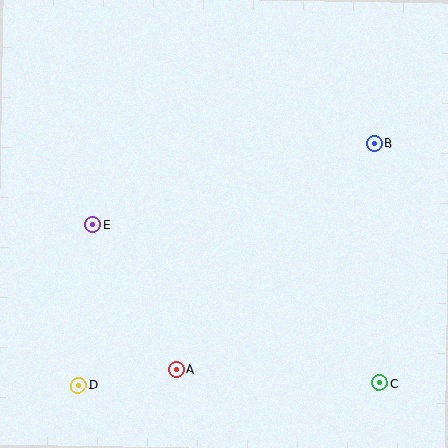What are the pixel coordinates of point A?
Point A is at (176, 369).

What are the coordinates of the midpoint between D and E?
The midpoint between D and E is at (86, 305).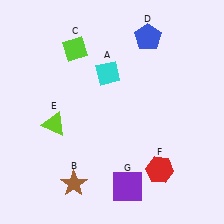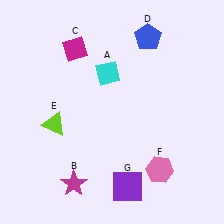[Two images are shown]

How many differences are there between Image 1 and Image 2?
There are 3 differences between the two images.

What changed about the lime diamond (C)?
In Image 1, C is lime. In Image 2, it changed to magenta.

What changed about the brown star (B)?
In Image 1, B is brown. In Image 2, it changed to magenta.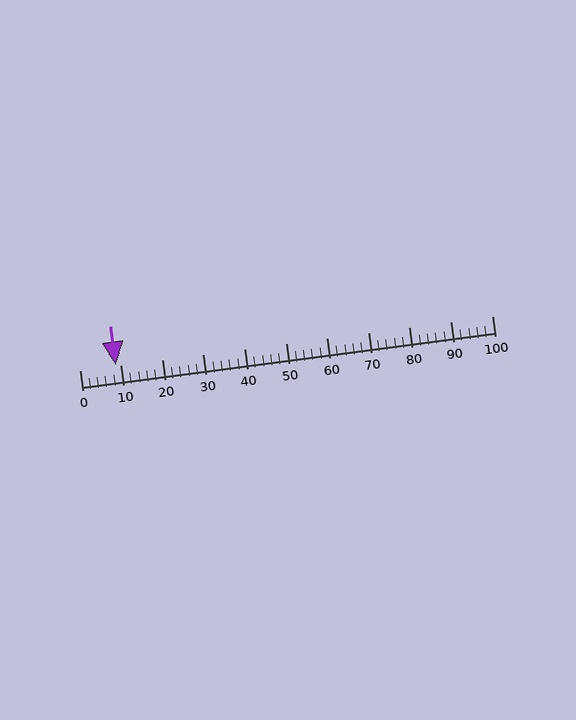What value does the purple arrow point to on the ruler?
The purple arrow points to approximately 9.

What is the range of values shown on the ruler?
The ruler shows values from 0 to 100.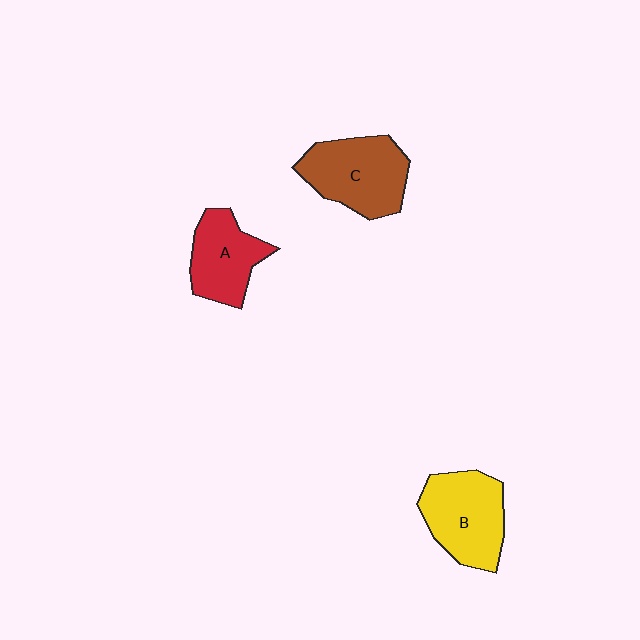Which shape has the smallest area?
Shape A (red).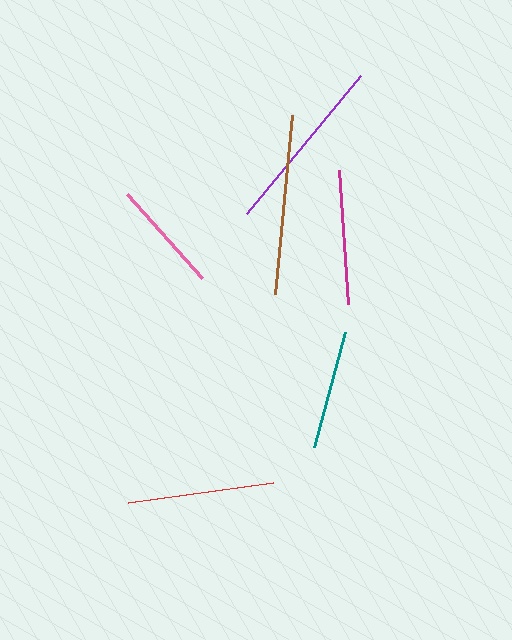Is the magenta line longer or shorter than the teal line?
The magenta line is longer than the teal line.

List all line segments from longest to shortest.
From longest to shortest: brown, purple, red, magenta, teal, pink.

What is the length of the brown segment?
The brown segment is approximately 180 pixels long.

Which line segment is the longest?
The brown line is the longest at approximately 180 pixels.